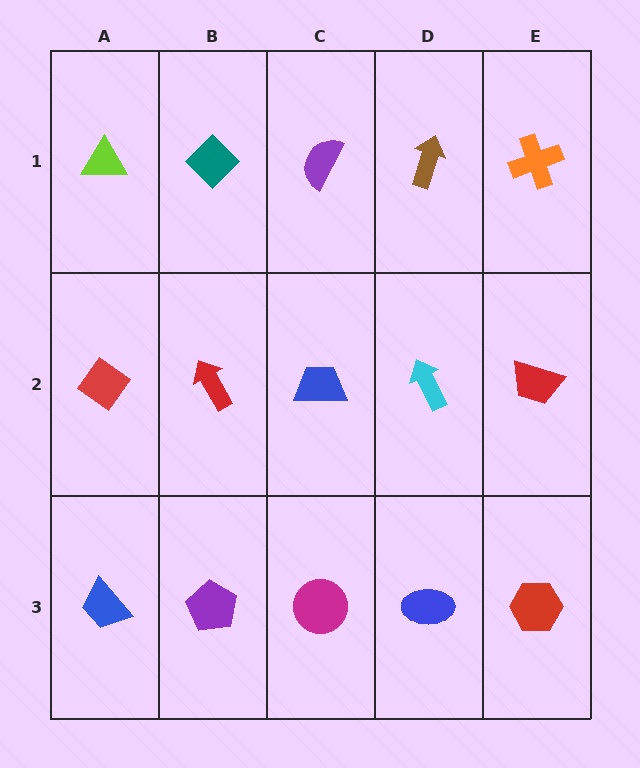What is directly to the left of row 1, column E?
A brown arrow.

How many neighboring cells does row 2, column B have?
4.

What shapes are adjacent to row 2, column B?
A teal diamond (row 1, column B), a purple pentagon (row 3, column B), a red diamond (row 2, column A), a blue trapezoid (row 2, column C).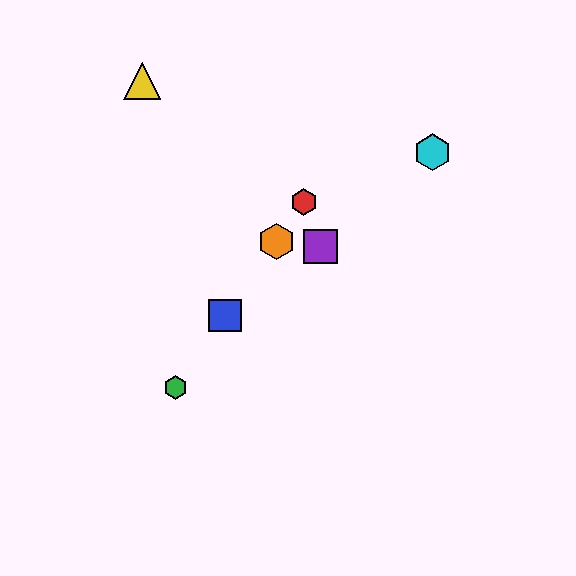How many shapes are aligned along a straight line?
4 shapes (the red hexagon, the blue square, the green hexagon, the orange hexagon) are aligned along a straight line.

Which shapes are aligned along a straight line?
The red hexagon, the blue square, the green hexagon, the orange hexagon are aligned along a straight line.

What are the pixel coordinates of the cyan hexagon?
The cyan hexagon is at (432, 152).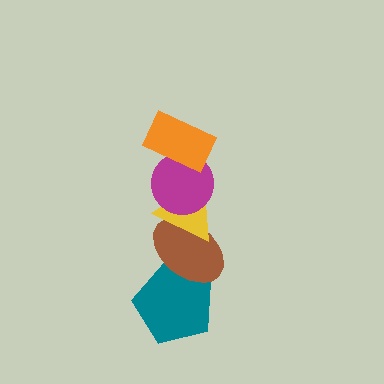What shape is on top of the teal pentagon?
The brown ellipse is on top of the teal pentagon.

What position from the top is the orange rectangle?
The orange rectangle is 1st from the top.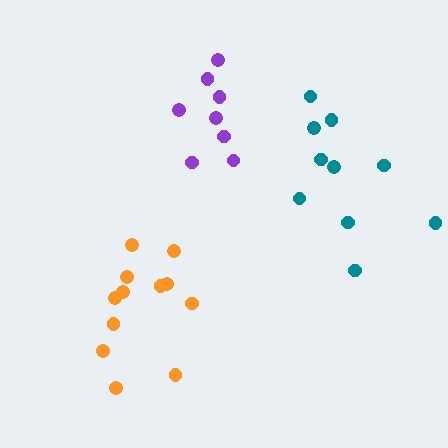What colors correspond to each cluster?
The clusters are colored: orange, teal, purple.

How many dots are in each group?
Group 1: 12 dots, Group 2: 10 dots, Group 3: 8 dots (30 total).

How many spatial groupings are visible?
There are 3 spatial groupings.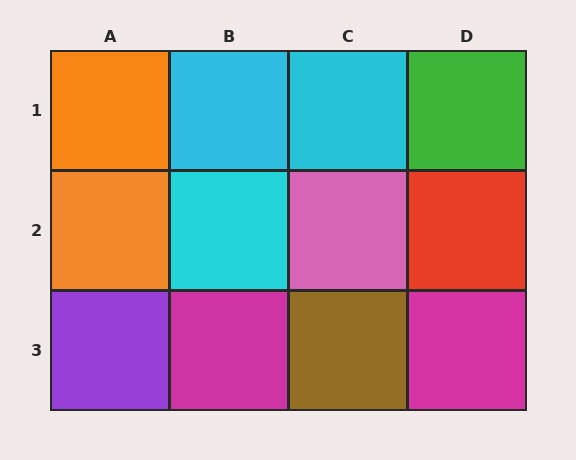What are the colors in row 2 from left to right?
Orange, cyan, pink, red.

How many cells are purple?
1 cell is purple.